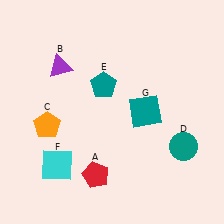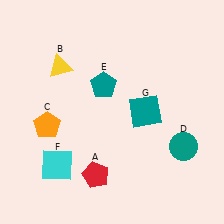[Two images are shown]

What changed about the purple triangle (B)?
In Image 1, B is purple. In Image 2, it changed to yellow.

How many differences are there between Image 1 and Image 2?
There is 1 difference between the two images.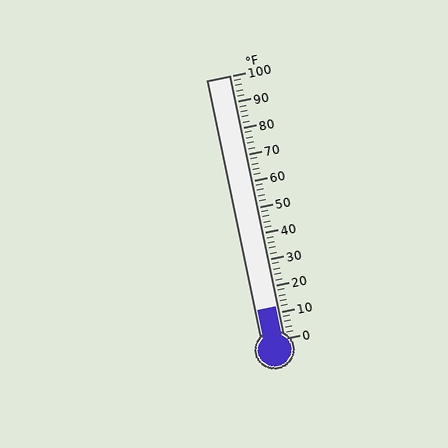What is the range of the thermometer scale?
The thermometer scale ranges from 0°F to 100°F.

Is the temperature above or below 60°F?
The temperature is below 60°F.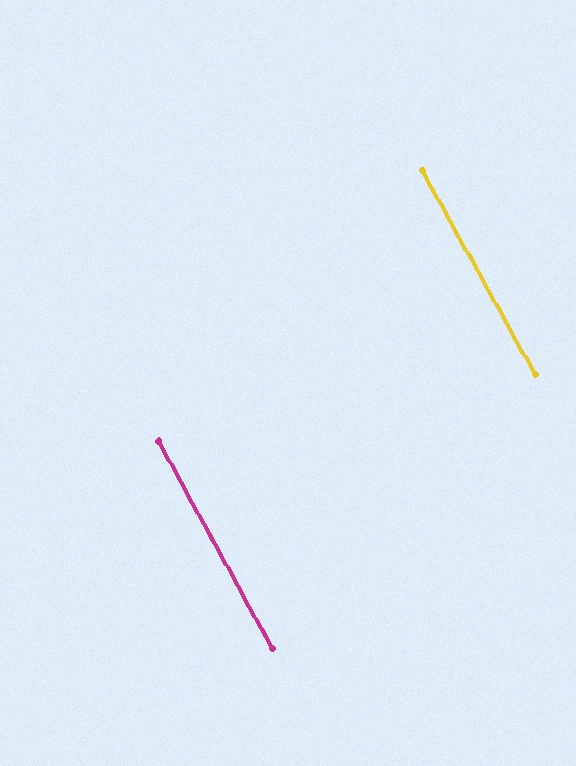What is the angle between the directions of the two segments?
Approximately 0 degrees.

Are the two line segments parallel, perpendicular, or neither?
Parallel — their directions differ by only 0.4°.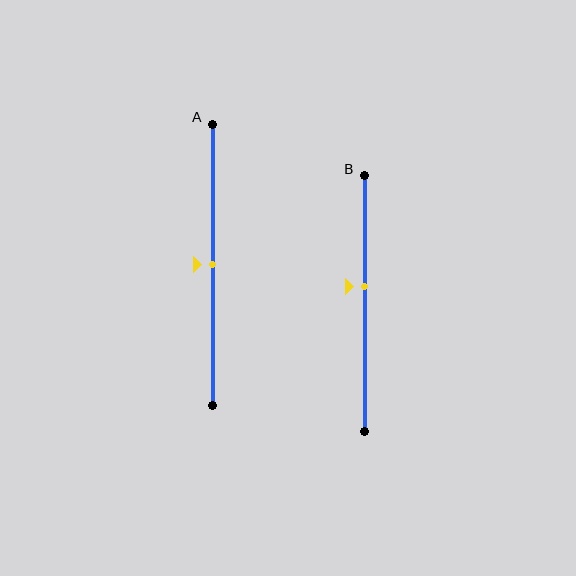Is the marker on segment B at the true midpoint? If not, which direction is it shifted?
No, the marker on segment B is shifted upward by about 7% of the segment length.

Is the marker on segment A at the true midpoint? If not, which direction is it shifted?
Yes, the marker on segment A is at the true midpoint.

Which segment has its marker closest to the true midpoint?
Segment A has its marker closest to the true midpoint.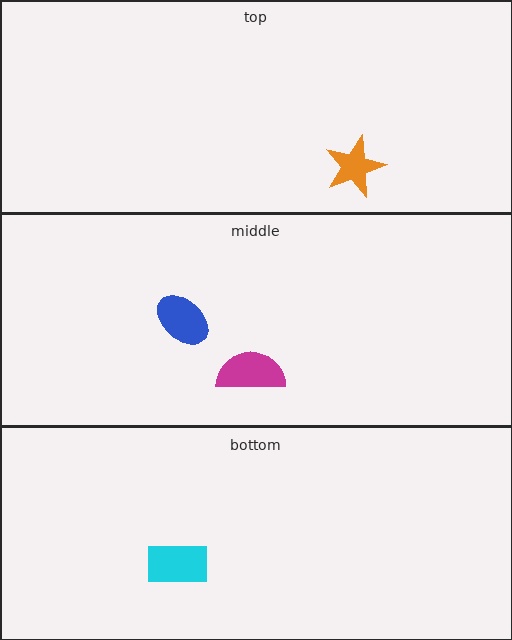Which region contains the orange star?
The top region.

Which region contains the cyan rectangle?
The bottom region.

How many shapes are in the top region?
1.